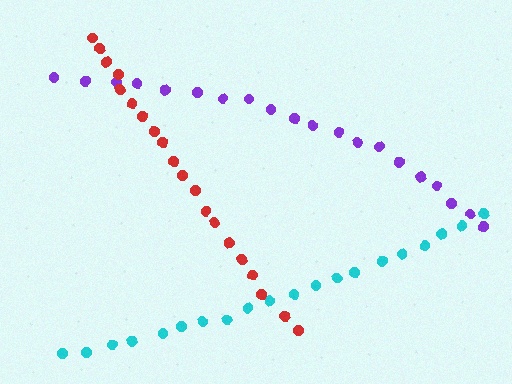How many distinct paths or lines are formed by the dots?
There are 3 distinct paths.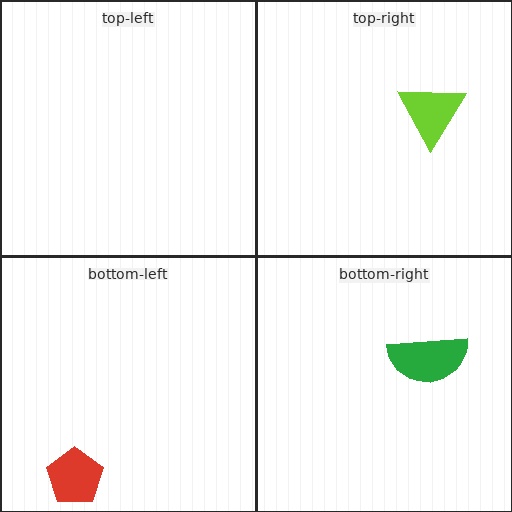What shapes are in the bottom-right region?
The green semicircle.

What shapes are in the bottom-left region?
The red pentagon.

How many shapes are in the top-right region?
1.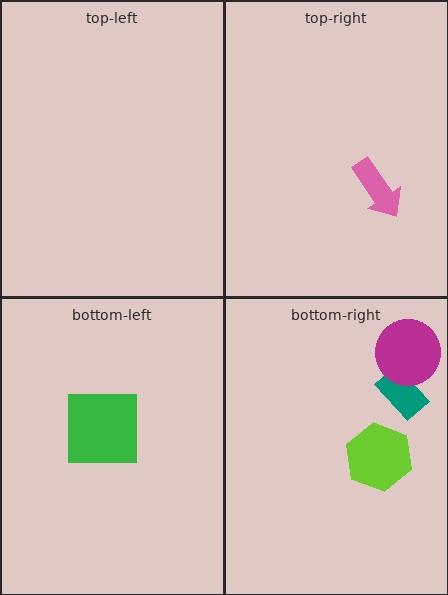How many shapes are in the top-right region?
1.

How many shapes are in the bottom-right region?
3.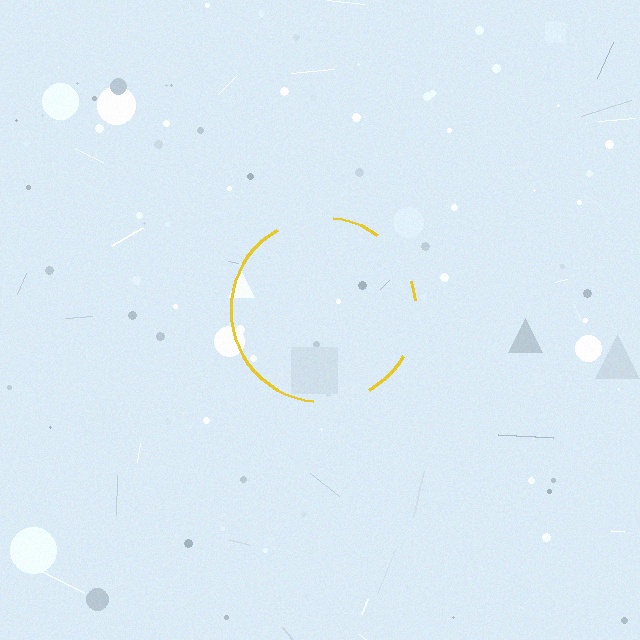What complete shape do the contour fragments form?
The contour fragments form a circle.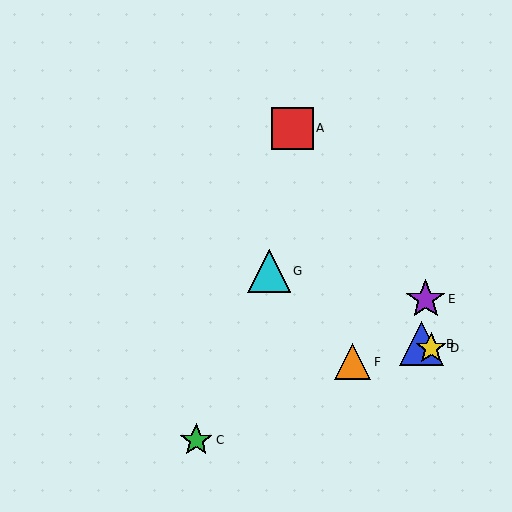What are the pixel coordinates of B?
Object B is at (421, 344).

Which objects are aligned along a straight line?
Objects B, D, G are aligned along a straight line.